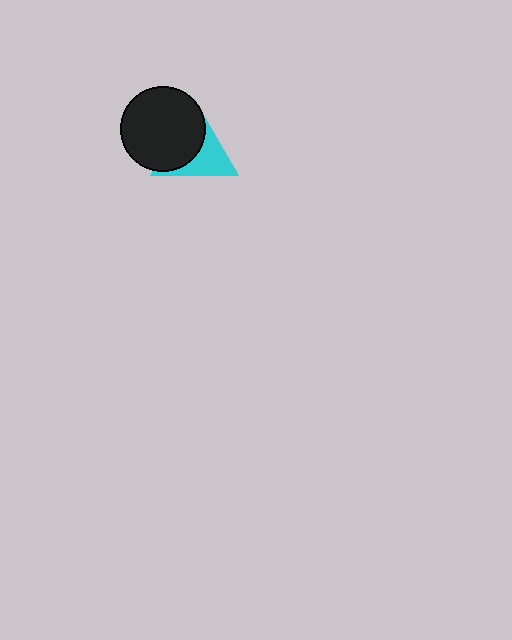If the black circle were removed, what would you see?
You would see the complete cyan triangle.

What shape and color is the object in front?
The object in front is a black circle.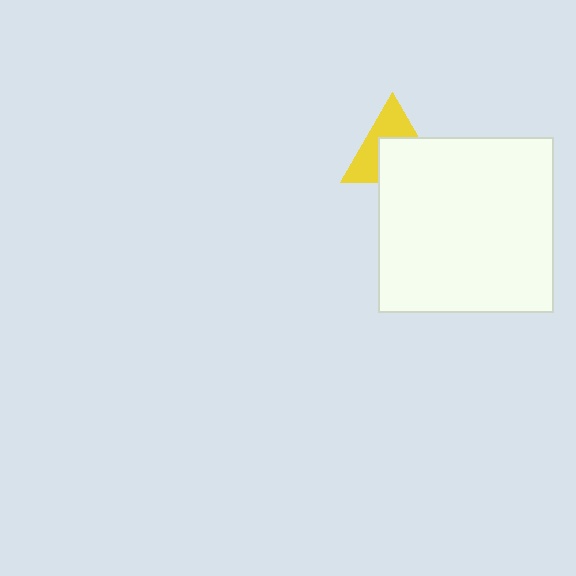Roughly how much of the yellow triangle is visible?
About half of it is visible (roughly 48%).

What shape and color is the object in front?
The object in front is a white square.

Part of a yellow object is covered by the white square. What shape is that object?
It is a triangle.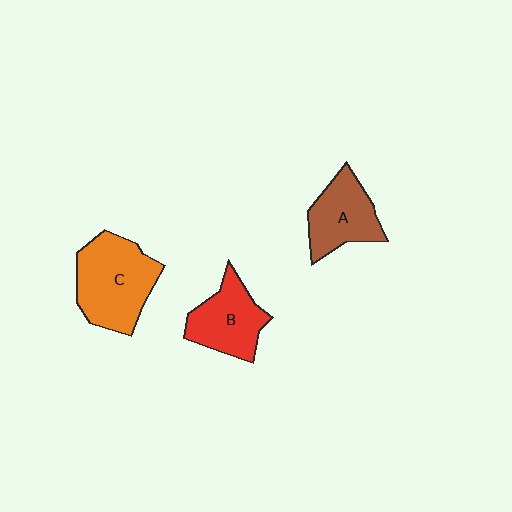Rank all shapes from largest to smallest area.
From largest to smallest: C (orange), B (red), A (brown).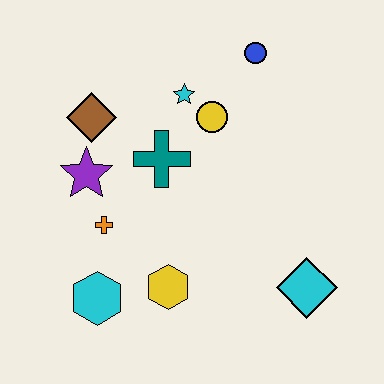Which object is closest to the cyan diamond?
The yellow hexagon is closest to the cyan diamond.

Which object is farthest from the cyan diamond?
The brown diamond is farthest from the cyan diamond.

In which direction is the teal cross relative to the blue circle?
The teal cross is below the blue circle.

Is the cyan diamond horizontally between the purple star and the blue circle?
No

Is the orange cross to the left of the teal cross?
Yes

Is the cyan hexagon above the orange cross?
No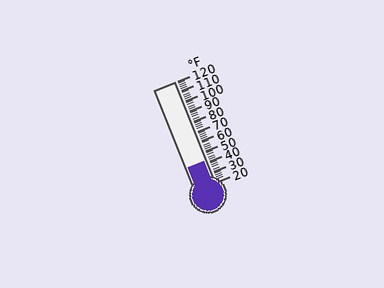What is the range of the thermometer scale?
The thermometer scale ranges from 20°F to 120°F.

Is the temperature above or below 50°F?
The temperature is below 50°F.